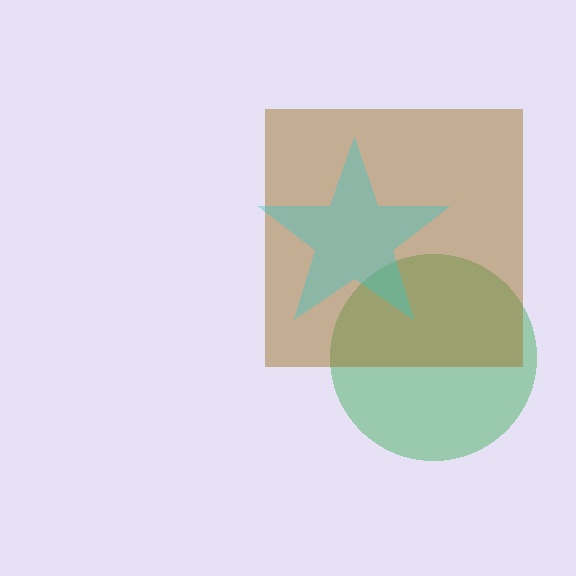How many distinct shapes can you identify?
There are 3 distinct shapes: a green circle, a brown square, a cyan star.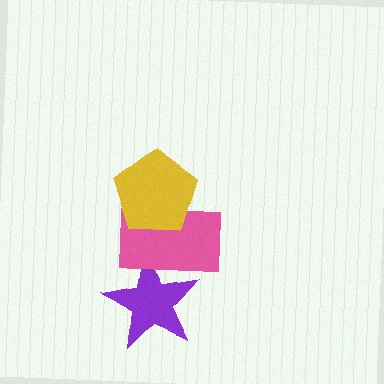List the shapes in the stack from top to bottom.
From top to bottom: the yellow pentagon, the pink rectangle, the purple star.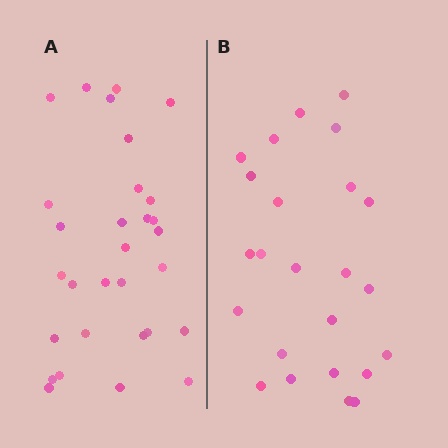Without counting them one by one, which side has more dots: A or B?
Region A (the left region) has more dots.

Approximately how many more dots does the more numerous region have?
Region A has about 6 more dots than region B.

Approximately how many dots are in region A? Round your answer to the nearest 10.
About 30 dots.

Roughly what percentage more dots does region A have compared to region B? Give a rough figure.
About 25% more.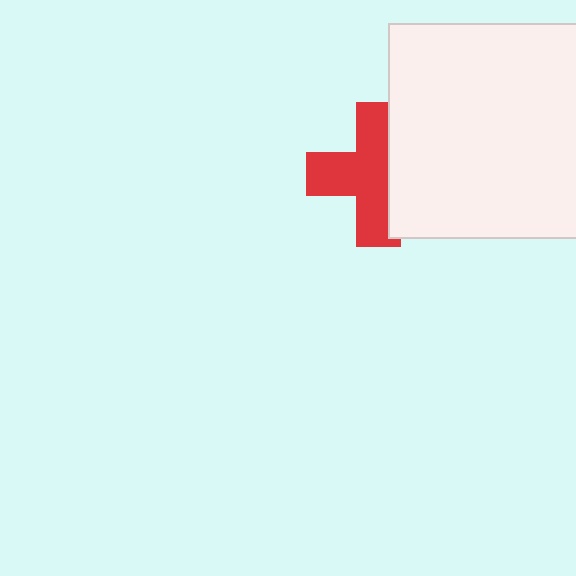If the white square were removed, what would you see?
You would see the complete red cross.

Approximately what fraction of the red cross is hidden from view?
Roughly 37% of the red cross is hidden behind the white square.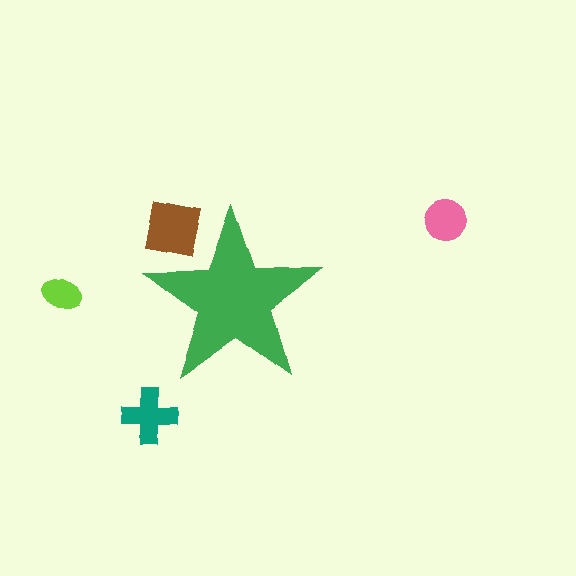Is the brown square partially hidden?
Yes, the brown square is partially hidden behind the green star.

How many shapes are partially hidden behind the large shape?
1 shape is partially hidden.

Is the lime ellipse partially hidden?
No, the lime ellipse is fully visible.